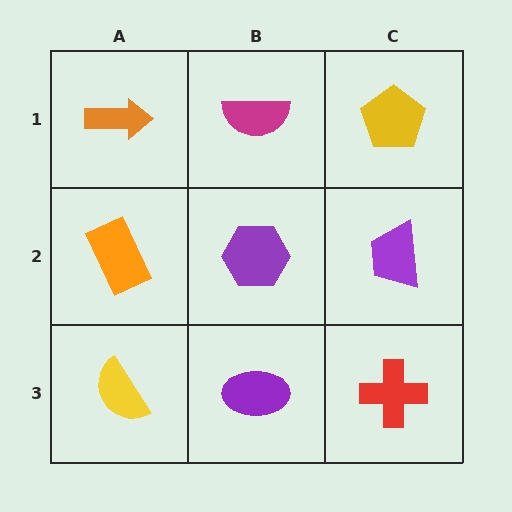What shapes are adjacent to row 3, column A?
An orange rectangle (row 2, column A), a purple ellipse (row 3, column B).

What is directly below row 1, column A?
An orange rectangle.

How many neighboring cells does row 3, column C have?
2.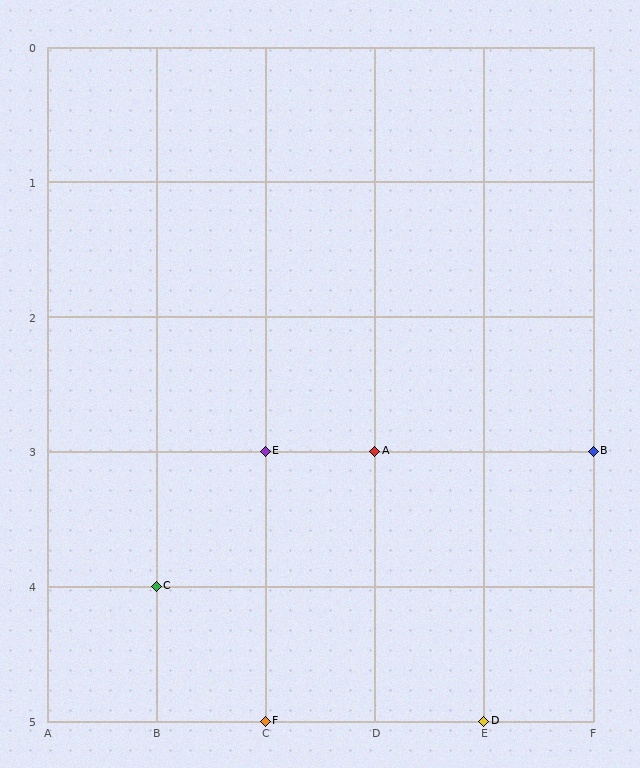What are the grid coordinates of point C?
Point C is at grid coordinates (B, 4).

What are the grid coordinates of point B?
Point B is at grid coordinates (F, 3).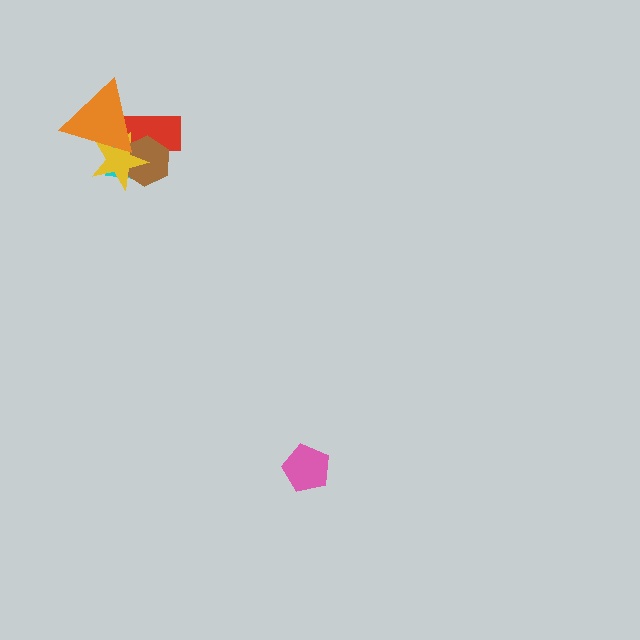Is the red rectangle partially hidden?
Yes, it is partially covered by another shape.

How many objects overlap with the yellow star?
4 objects overlap with the yellow star.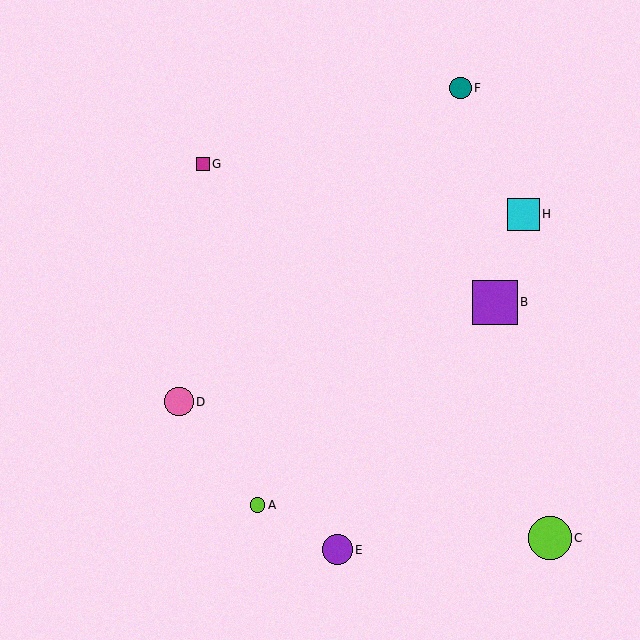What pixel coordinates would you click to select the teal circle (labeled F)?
Click at (461, 88) to select the teal circle F.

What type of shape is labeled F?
Shape F is a teal circle.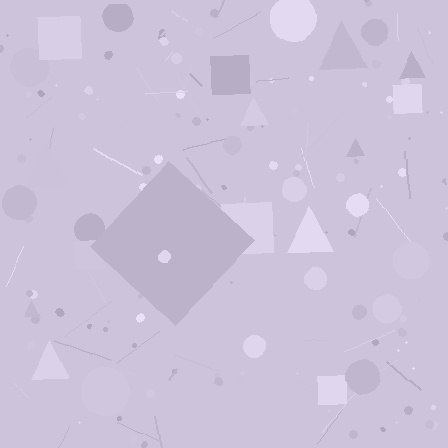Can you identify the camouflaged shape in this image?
The camouflaged shape is a diamond.